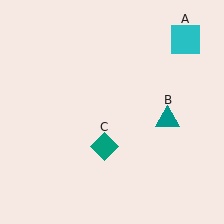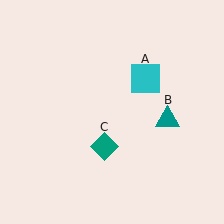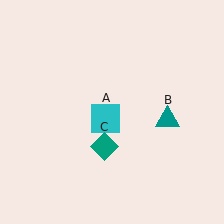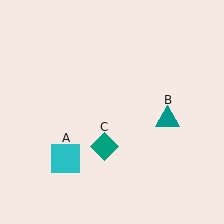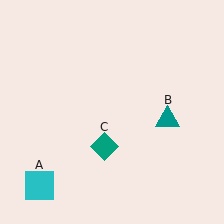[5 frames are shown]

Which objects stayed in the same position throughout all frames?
Teal triangle (object B) and teal diamond (object C) remained stationary.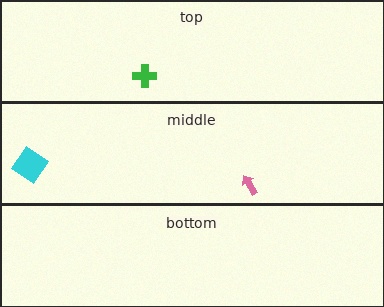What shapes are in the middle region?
The cyan diamond, the pink arrow.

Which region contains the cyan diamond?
The middle region.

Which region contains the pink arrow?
The middle region.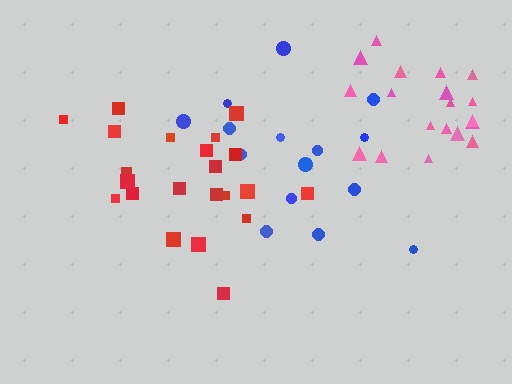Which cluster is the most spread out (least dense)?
Blue.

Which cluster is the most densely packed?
Pink.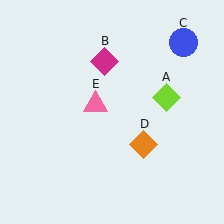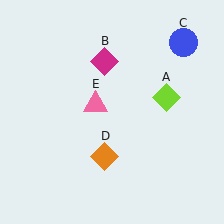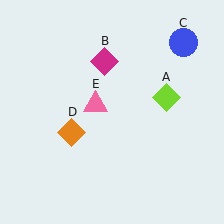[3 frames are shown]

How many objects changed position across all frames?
1 object changed position: orange diamond (object D).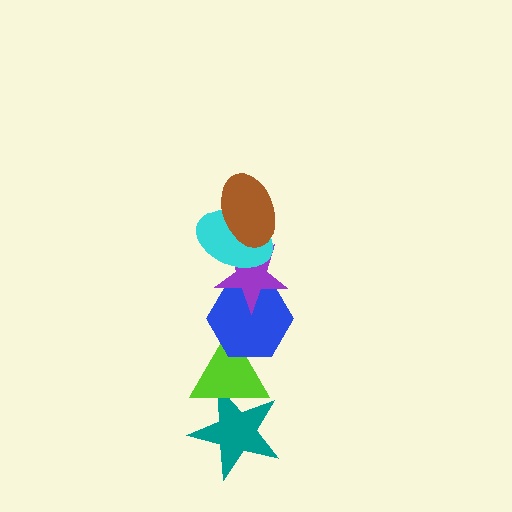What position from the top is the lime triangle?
The lime triangle is 5th from the top.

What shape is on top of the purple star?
The cyan ellipse is on top of the purple star.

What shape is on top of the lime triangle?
The blue hexagon is on top of the lime triangle.